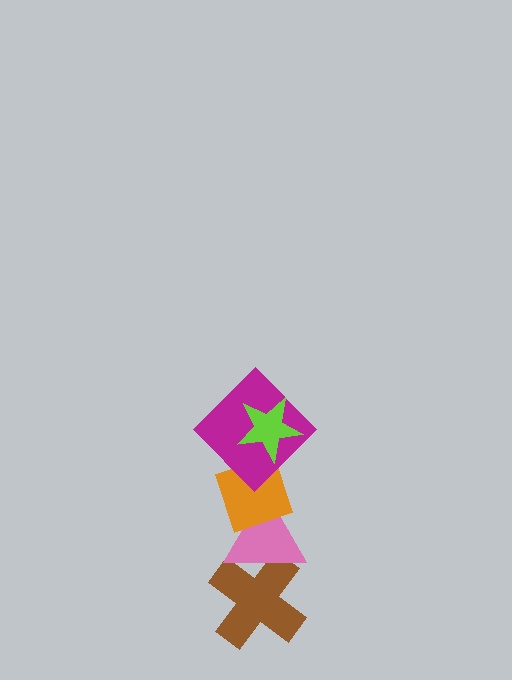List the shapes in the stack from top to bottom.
From top to bottom: the lime star, the magenta diamond, the orange diamond, the pink triangle, the brown cross.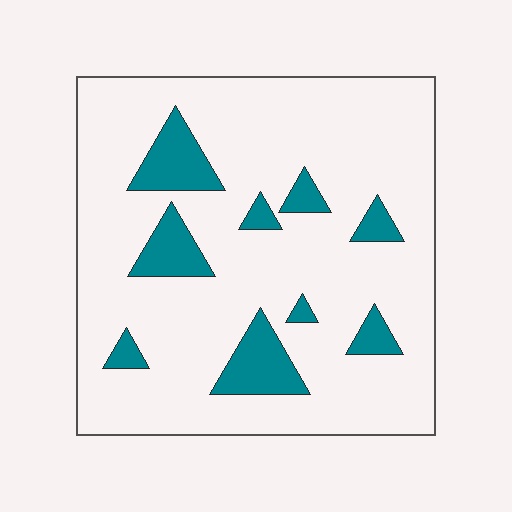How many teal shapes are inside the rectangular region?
9.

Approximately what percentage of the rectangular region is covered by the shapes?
Approximately 15%.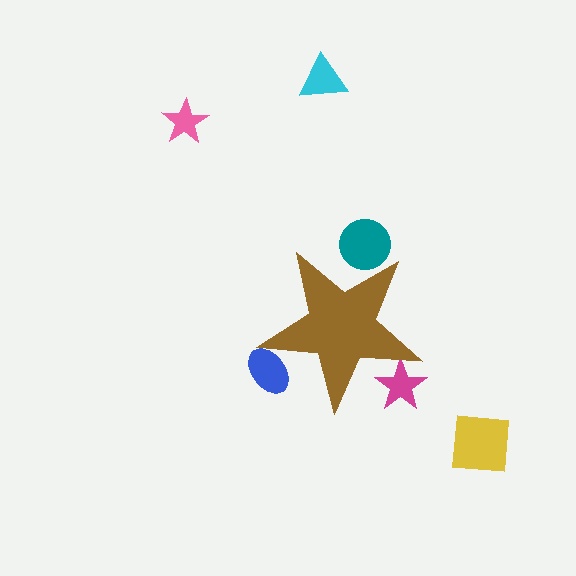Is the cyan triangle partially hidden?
No, the cyan triangle is fully visible.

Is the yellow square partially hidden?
No, the yellow square is fully visible.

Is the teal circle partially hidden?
Yes, the teal circle is partially hidden behind the brown star.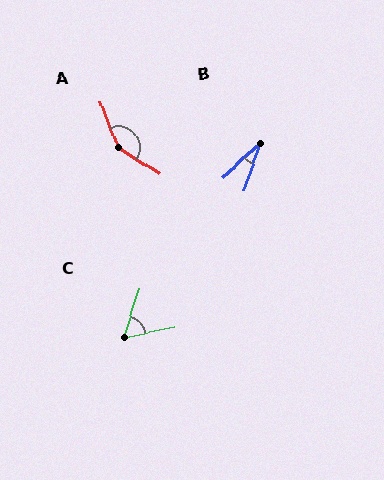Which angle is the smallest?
B, at approximately 29 degrees.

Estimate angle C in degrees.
Approximately 60 degrees.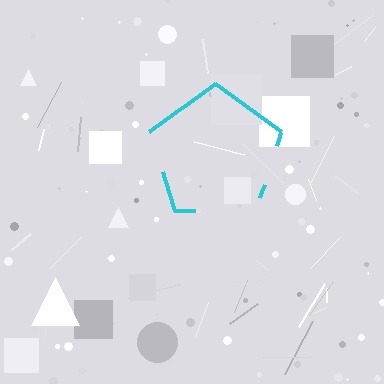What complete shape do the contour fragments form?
The contour fragments form a pentagon.